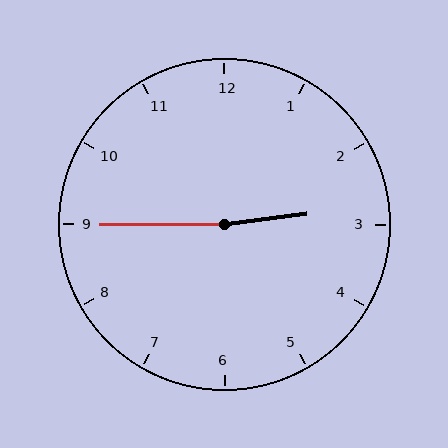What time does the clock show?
2:45.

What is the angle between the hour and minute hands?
Approximately 172 degrees.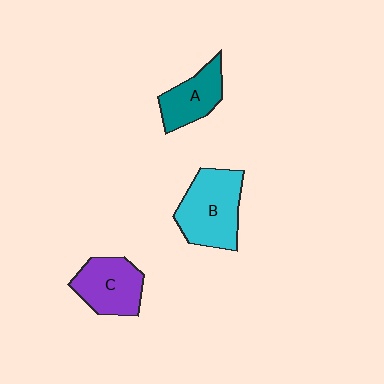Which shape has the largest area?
Shape B (cyan).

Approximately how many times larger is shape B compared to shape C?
Approximately 1.3 times.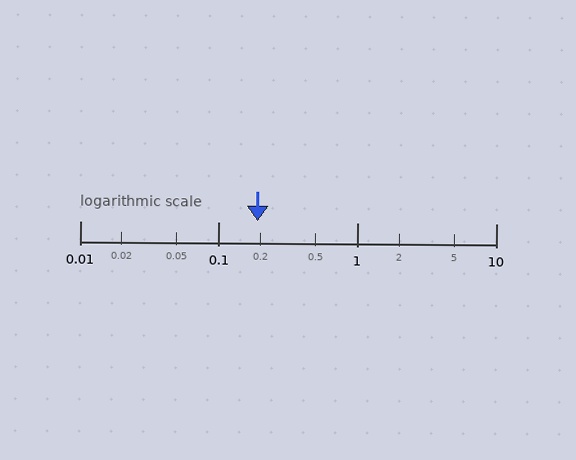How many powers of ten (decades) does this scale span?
The scale spans 3 decades, from 0.01 to 10.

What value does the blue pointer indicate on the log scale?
The pointer indicates approximately 0.19.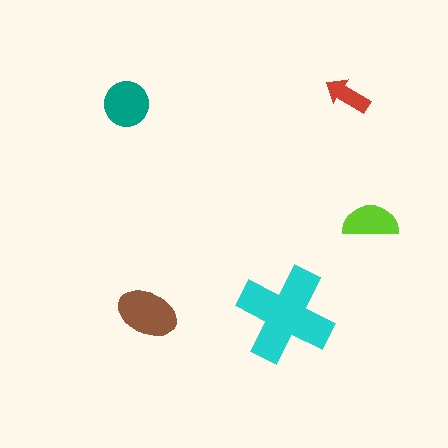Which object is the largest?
The cyan cross.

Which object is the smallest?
The red arrow.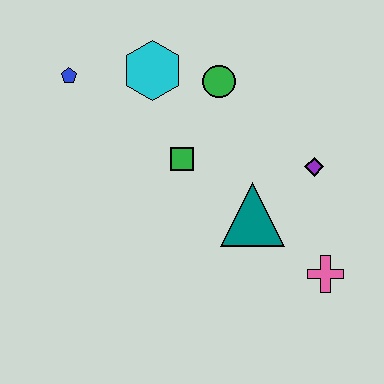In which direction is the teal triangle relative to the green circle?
The teal triangle is below the green circle.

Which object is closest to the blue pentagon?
The cyan hexagon is closest to the blue pentagon.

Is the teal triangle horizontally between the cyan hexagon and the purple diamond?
Yes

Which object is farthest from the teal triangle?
The blue pentagon is farthest from the teal triangle.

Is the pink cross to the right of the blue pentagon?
Yes